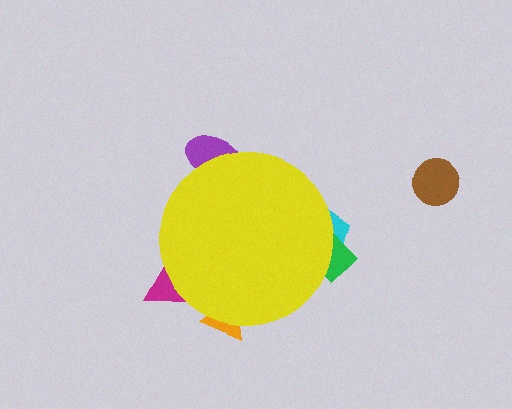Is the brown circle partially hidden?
No, the brown circle is fully visible.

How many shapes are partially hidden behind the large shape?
5 shapes are partially hidden.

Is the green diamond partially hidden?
Yes, the green diamond is partially hidden behind the yellow circle.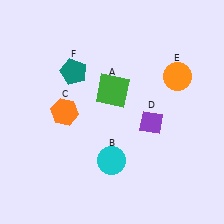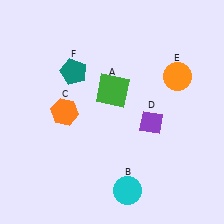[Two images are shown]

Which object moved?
The cyan circle (B) moved down.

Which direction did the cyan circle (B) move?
The cyan circle (B) moved down.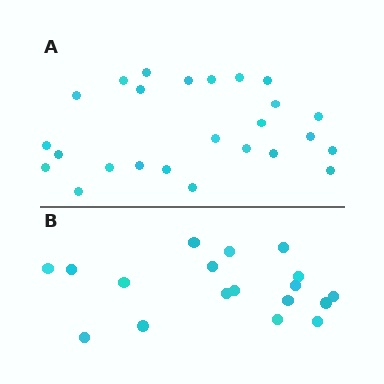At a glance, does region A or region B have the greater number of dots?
Region A (the top region) has more dots.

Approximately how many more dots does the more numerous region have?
Region A has roughly 8 or so more dots than region B.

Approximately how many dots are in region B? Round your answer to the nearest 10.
About 20 dots. (The exact count is 18, which rounds to 20.)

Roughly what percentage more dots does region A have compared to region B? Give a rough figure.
About 40% more.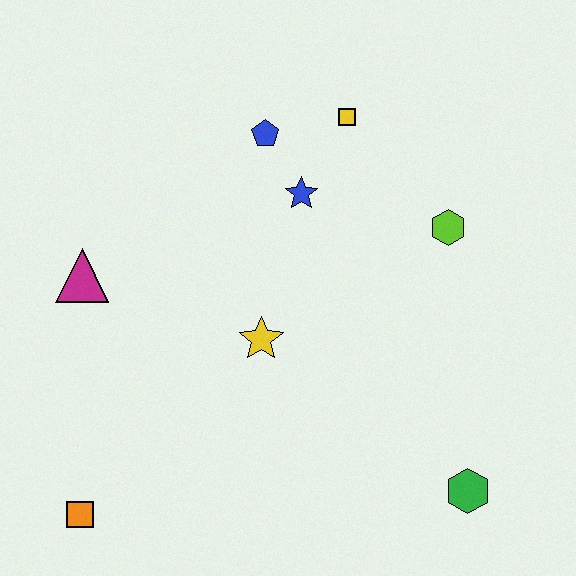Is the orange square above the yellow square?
No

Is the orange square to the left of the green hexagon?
Yes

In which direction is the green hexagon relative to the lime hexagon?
The green hexagon is below the lime hexagon.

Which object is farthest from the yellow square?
The orange square is farthest from the yellow square.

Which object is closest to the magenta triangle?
The yellow star is closest to the magenta triangle.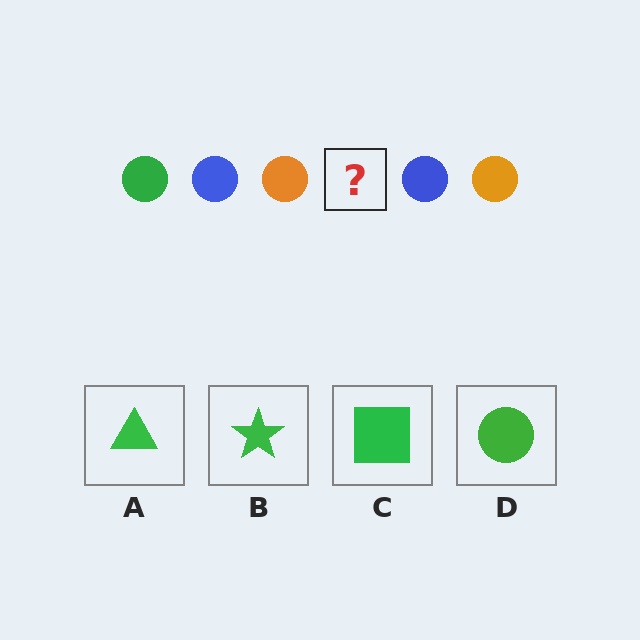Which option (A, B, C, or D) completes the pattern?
D.